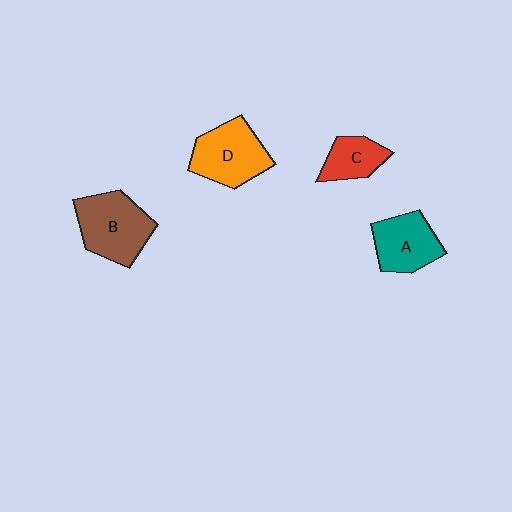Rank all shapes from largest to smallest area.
From largest to smallest: B (brown), D (orange), A (teal), C (red).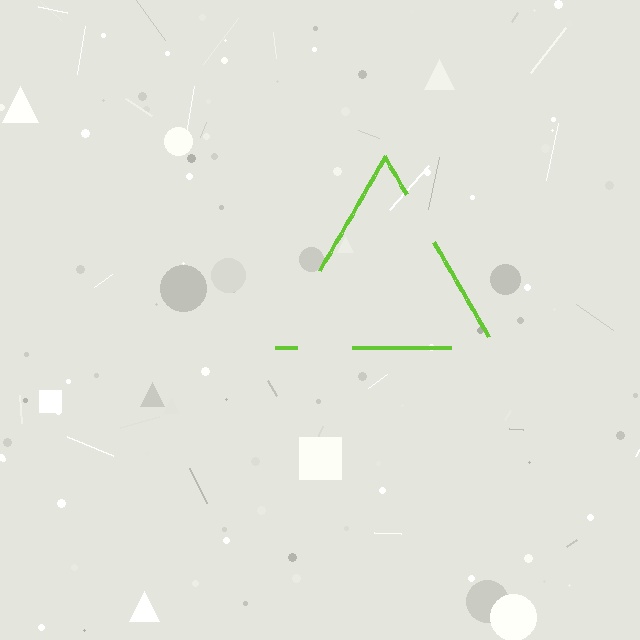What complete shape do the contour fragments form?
The contour fragments form a triangle.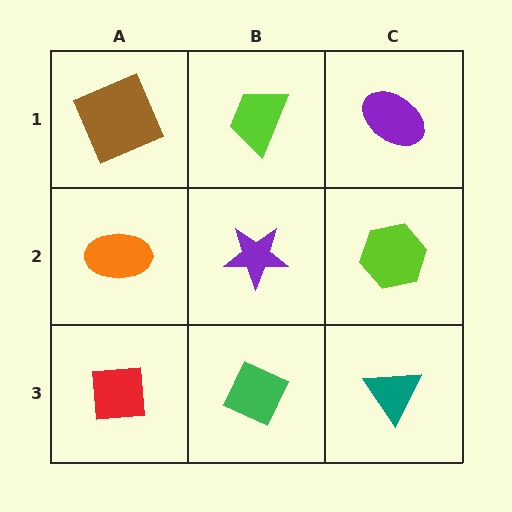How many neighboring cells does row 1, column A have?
2.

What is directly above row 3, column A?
An orange ellipse.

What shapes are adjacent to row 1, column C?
A lime hexagon (row 2, column C), a lime trapezoid (row 1, column B).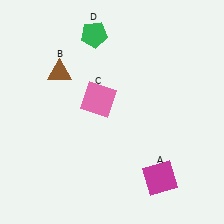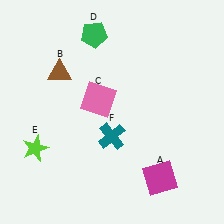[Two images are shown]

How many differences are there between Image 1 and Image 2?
There are 2 differences between the two images.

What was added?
A lime star (E), a teal cross (F) were added in Image 2.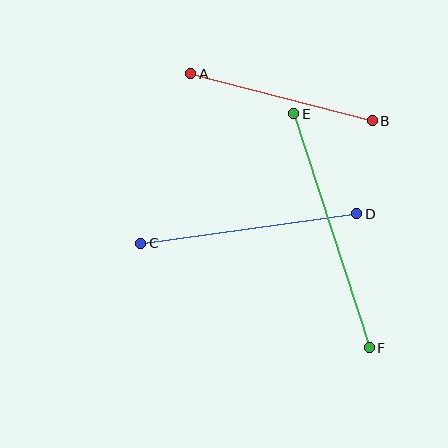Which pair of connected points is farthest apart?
Points E and F are farthest apart.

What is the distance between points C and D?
The distance is approximately 218 pixels.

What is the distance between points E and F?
The distance is approximately 246 pixels.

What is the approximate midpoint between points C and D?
The midpoint is at approximately (249, 229) pixels.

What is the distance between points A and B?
The distance is approximately 187 pixels.